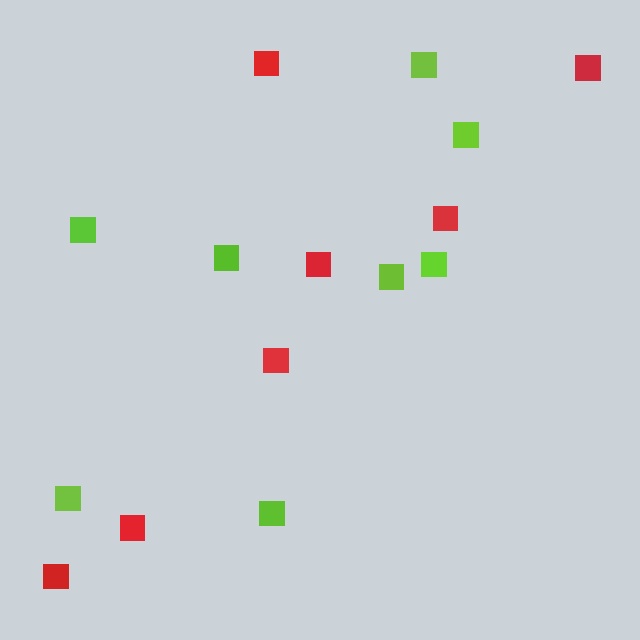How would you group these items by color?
There are 2 groups: one group of lime squares (8) and one group of red squares (7).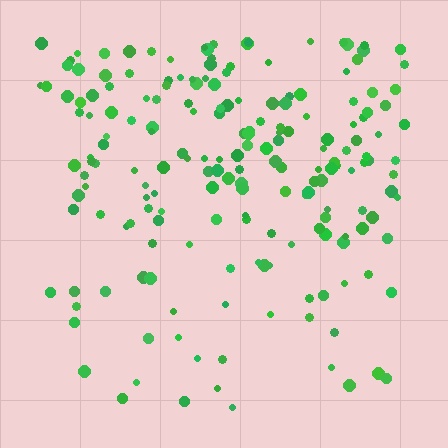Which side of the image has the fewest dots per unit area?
The bottom.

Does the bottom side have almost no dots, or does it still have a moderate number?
Still a moderate number, just noticeably fewer than the top.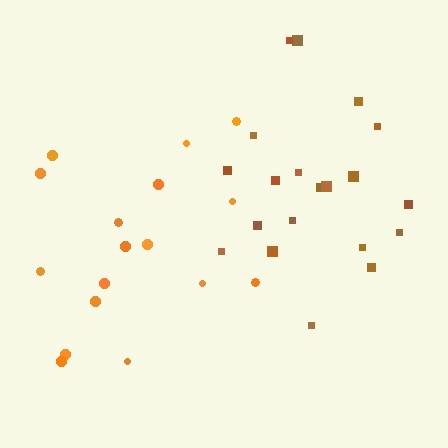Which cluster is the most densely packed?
Brown.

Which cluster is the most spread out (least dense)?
Orange.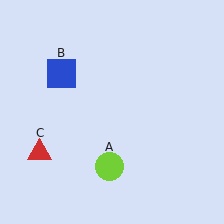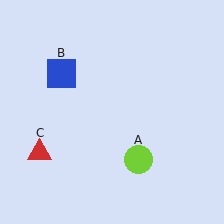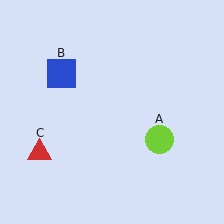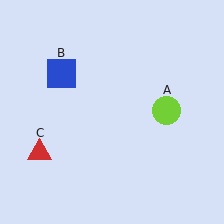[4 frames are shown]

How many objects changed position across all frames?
1 object changed position: lime circle (object A).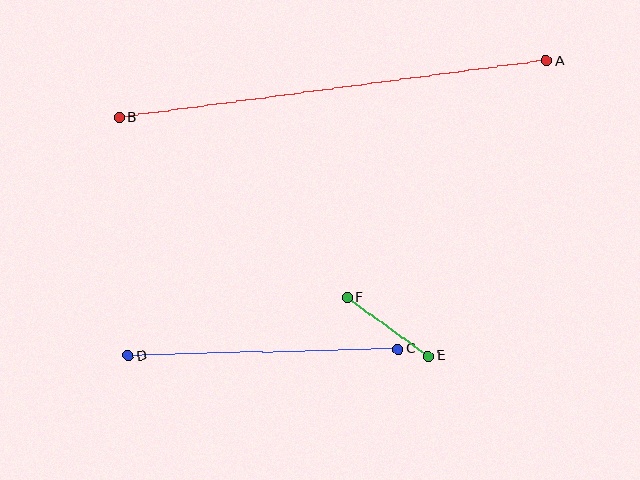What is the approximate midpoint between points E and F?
The midpoint is at approximately (388, 327) pixels.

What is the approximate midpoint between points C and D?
The midpoint is at approximately (263, 352) pixels.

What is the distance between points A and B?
The distance is approximately 430 pixels.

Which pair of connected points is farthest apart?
Points A and B are farthest apart.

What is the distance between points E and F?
The distance is approximately 100 pixels.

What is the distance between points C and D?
The distance is approximately 270 pixels.